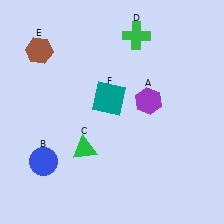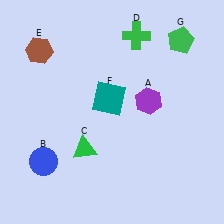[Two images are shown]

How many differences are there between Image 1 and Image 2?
There is 1 difference between the two images.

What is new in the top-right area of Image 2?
A green pentagon (G) was added in the top-right area of Image 2.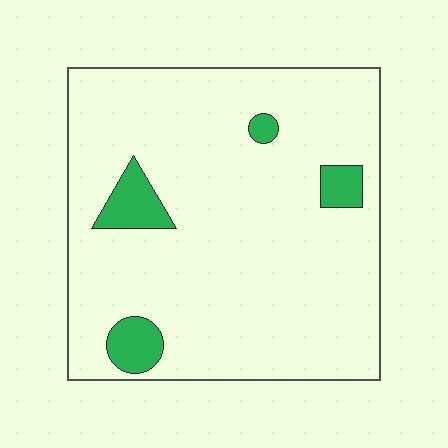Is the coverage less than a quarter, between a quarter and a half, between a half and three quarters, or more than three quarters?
Less than a quarter.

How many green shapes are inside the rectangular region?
4.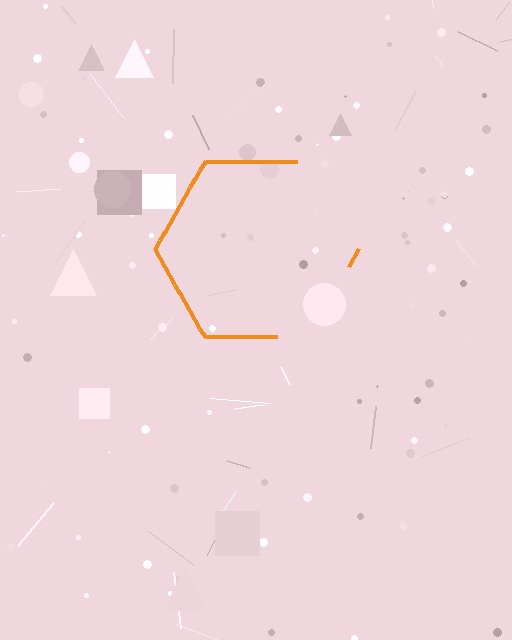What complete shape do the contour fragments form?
The contour fragments form a hexagon.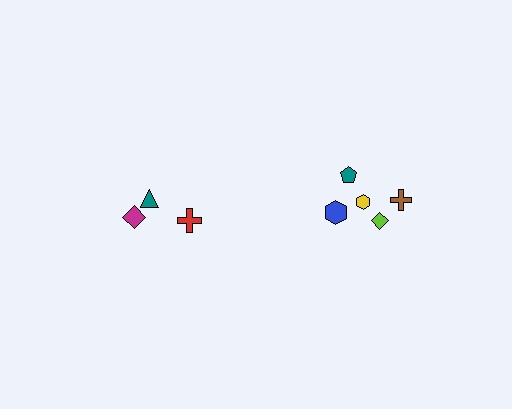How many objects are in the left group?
There are 3 objects.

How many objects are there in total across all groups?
There are 8 objects.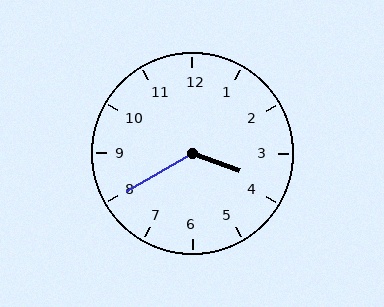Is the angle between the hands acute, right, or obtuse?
It is obtuse.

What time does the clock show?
3:40.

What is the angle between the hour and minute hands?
Approximately 130 degrees.